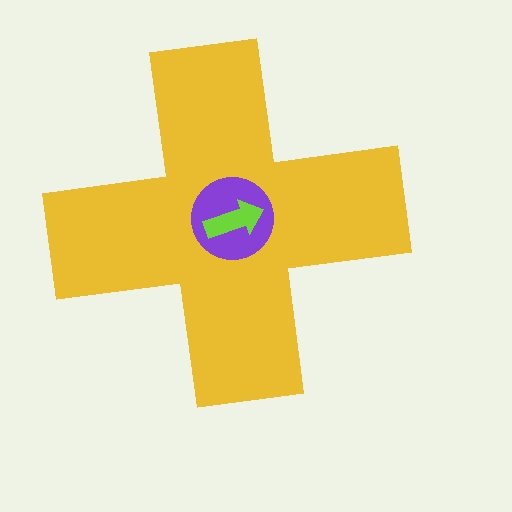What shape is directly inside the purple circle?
The lime arrow.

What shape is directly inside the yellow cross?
The purple circle.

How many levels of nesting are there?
3.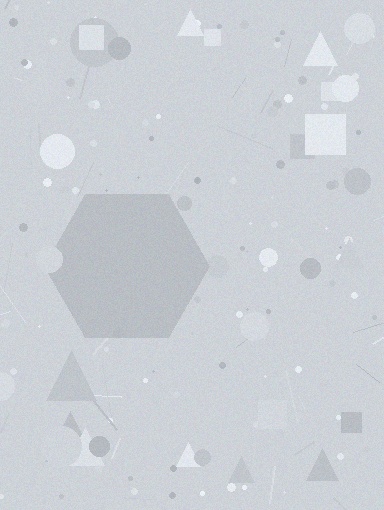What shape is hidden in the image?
A hexagon is hidden in the image.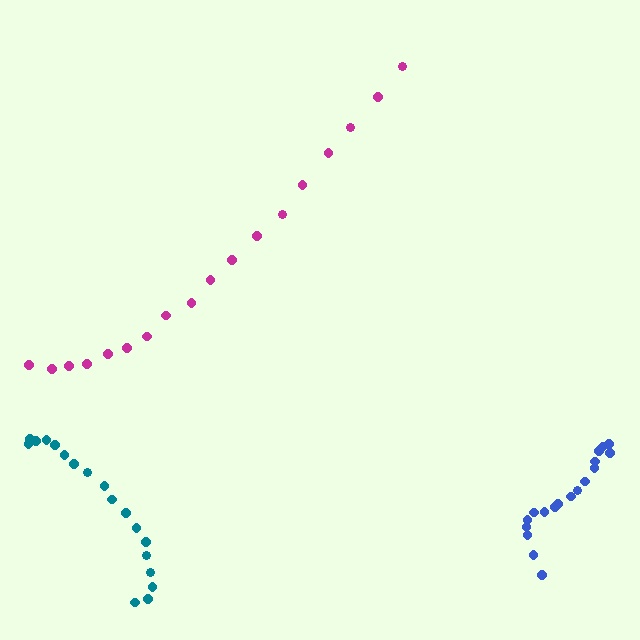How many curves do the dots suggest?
There are 3 distinct paths.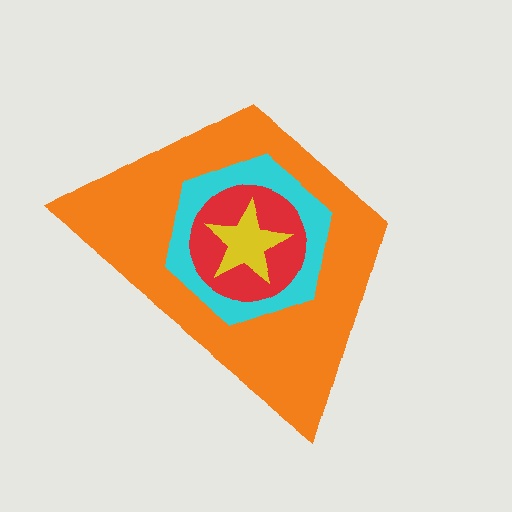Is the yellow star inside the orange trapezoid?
Yes.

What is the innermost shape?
The yellow star.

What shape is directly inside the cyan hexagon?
The red circle.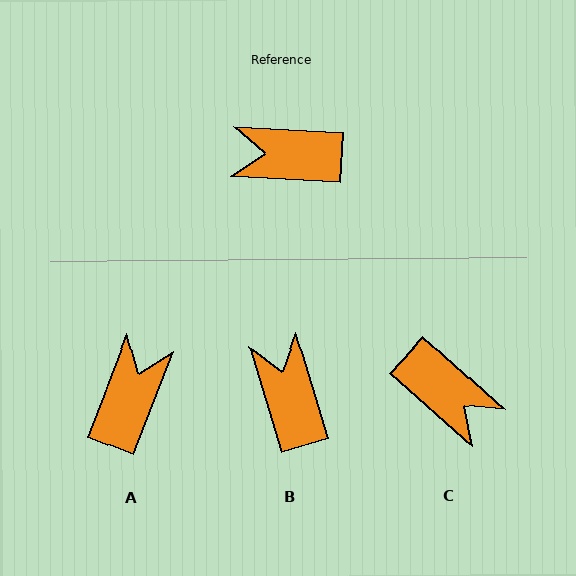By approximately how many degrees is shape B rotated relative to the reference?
Approximately 70 degrees clockwise.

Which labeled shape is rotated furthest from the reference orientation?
C, about 141 degrees away.